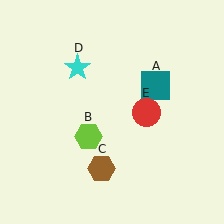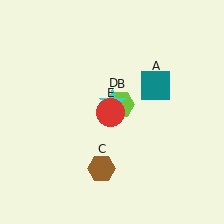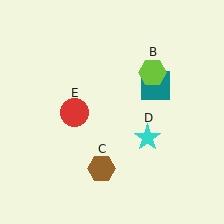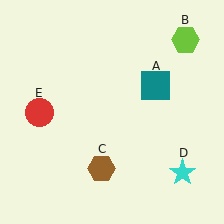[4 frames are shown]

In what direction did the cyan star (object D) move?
The cyan star (object D) moved down and to the right.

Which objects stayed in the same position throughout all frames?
Teal square (object A) and brown hexagon (object C) remained stationary.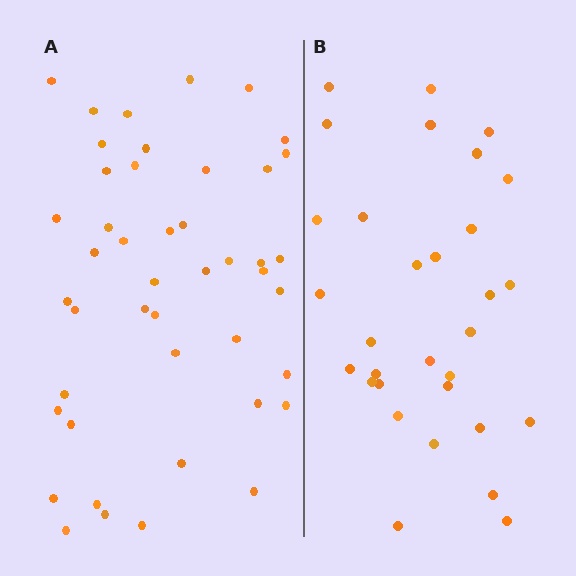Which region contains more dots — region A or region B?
Region A (the left region) has more dots.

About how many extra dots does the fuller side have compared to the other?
Region A has approximately 15 more dots than region B.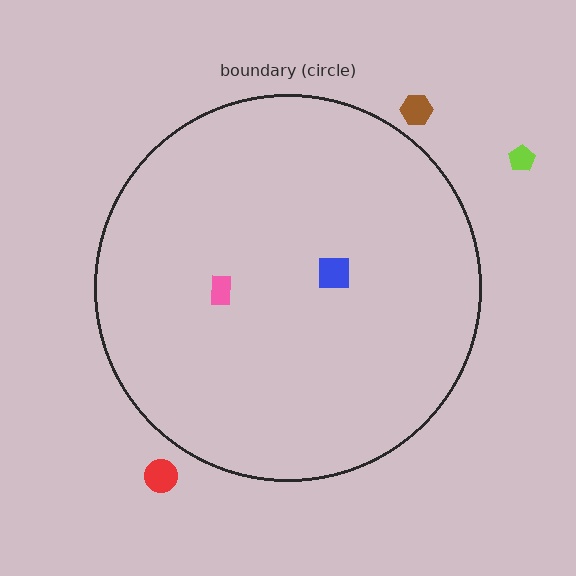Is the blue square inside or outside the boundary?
Inside.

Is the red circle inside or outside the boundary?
Outside.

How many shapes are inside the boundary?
2 inside, 3 outside.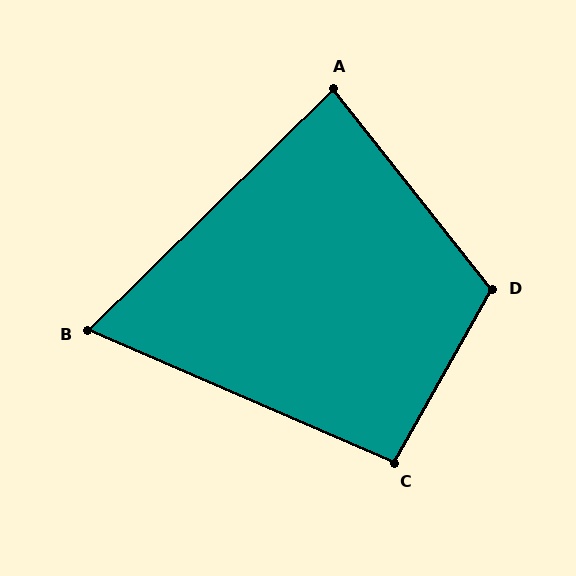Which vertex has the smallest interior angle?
B, at approximately 68 degrees.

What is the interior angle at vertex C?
Approximately 96 degrees (obtuse).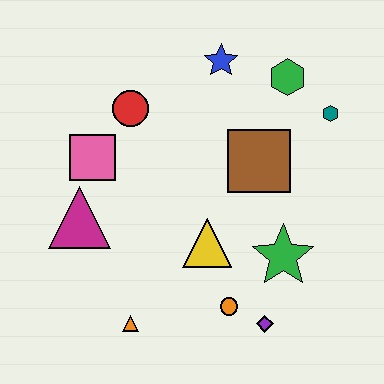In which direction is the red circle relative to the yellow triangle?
The red circle is above the yellow triangle.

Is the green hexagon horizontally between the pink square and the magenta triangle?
No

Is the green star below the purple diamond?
No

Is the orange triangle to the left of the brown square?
Yes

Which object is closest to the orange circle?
The purple diamond is closest to the orange circle.